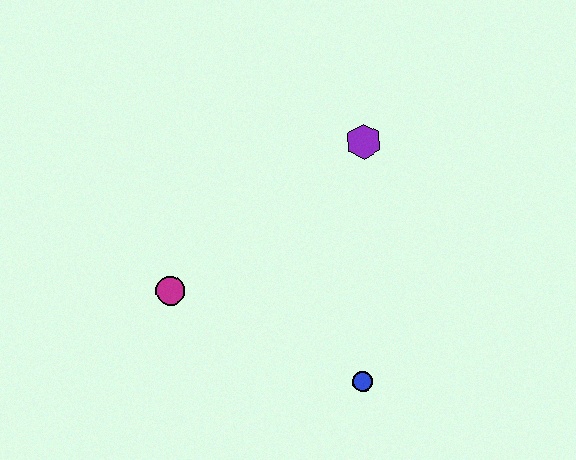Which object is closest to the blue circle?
The magenta circle is closest to the blue circle.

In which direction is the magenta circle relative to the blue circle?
The magenta circle is to the left of the blue circle.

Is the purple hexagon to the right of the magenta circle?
Yes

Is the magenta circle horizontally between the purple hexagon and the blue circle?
No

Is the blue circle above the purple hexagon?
No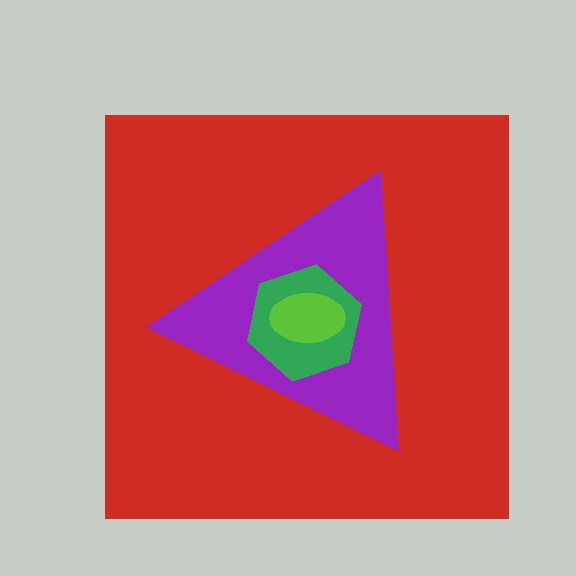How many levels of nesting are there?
4.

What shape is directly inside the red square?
The purple triangle.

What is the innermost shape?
The lime ellipse.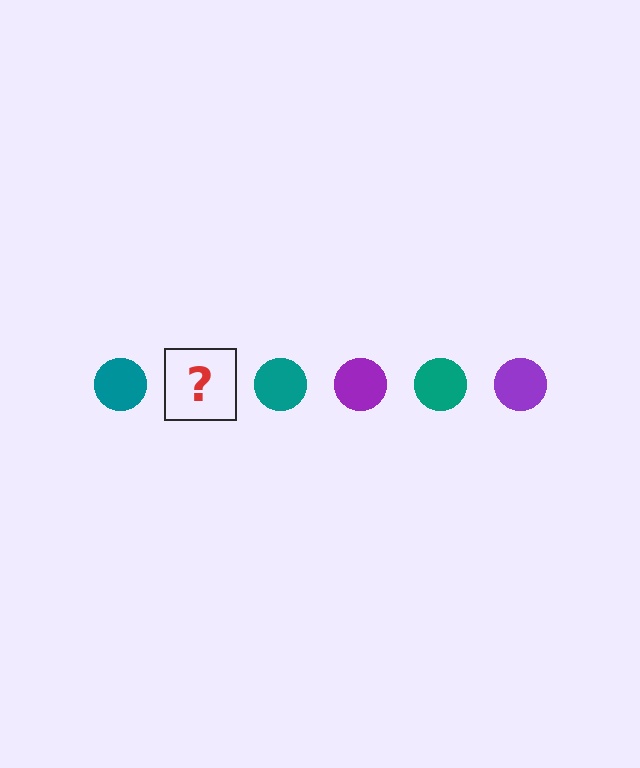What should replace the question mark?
The question mark should be replaced with a purple circle.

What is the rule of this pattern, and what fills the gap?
The rule is that the pattern cycles through teal, purple circles. The gap should be filled with a purple circle.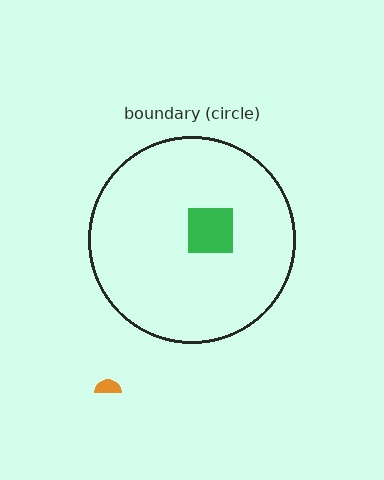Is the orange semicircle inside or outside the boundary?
Outside.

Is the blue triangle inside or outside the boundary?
Inside.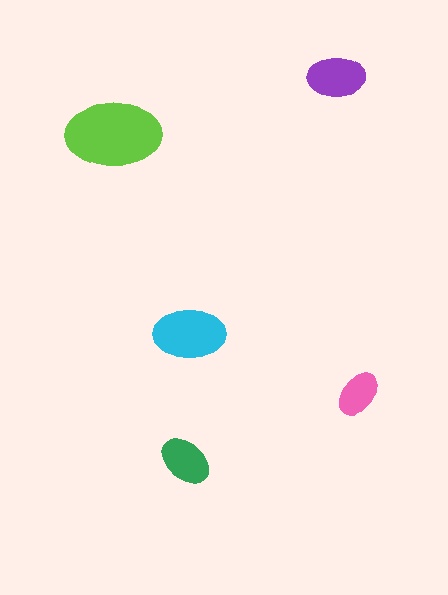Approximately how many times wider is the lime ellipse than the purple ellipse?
About 1.5 times wider.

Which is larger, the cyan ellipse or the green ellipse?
The cyan one.